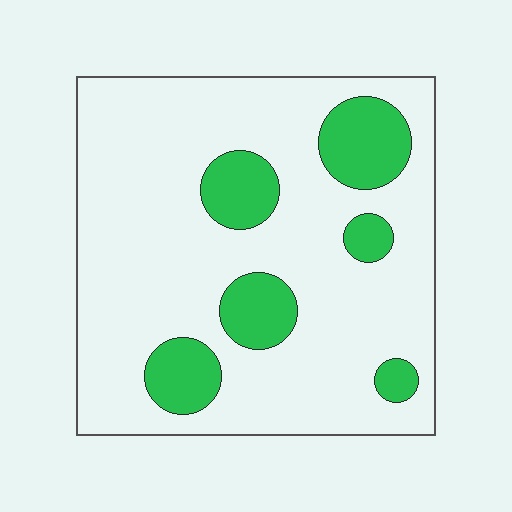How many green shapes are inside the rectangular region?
6.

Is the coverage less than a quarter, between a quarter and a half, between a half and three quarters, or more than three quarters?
Less than a quarter.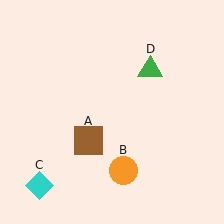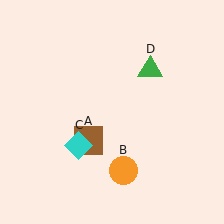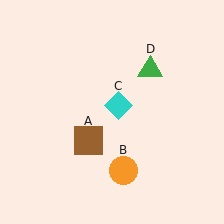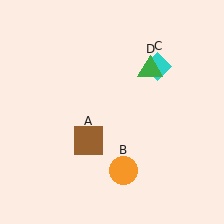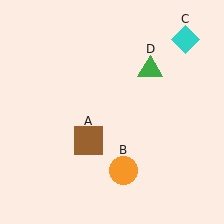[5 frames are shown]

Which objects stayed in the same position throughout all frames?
Brown square (object A) and orange circle (object B) and green triangle (object D) remained stationary.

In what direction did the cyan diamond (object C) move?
The cyan diamond (object C) moved up and to the right.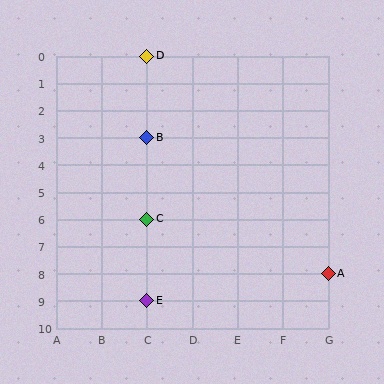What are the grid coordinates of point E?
Point E is at grid coordinates (C, 9).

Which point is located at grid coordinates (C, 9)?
Point E is at (C, 9).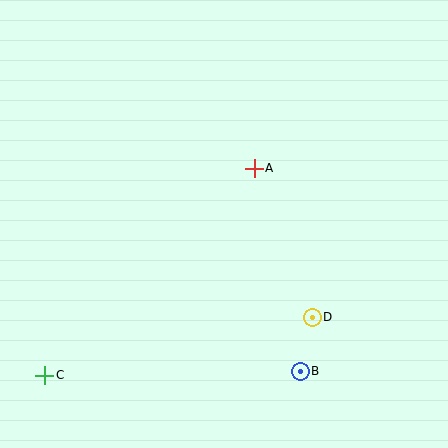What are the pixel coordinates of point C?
Point C is at (45, 375).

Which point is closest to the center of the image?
Point A at (254, 168) is closest to the center.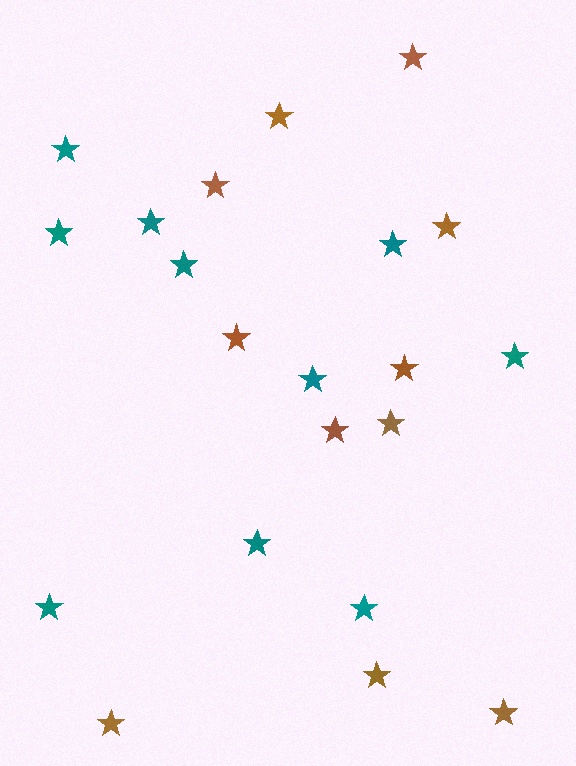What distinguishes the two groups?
There are 2 groups: one group of brown stars (11) and one group of teal stars (10).